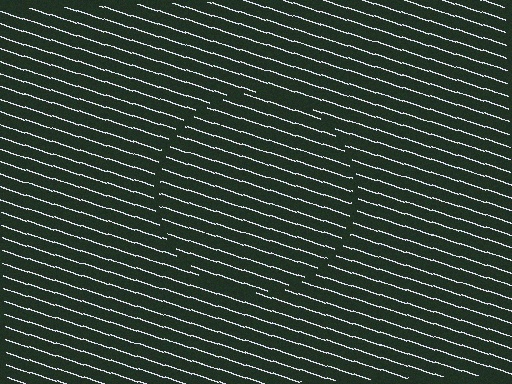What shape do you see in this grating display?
An illusory circle. The interior of the shape contains the same grating, shifted by half a period — the contour is defined by the phase discontinuity where line-ends from the inner and outer gratings abut.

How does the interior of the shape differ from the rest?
The interior of the shape contains the same grating, shifted by half a period — the contour is defined by the phase discontinuity where line-ends from the inner and outer gratings abut.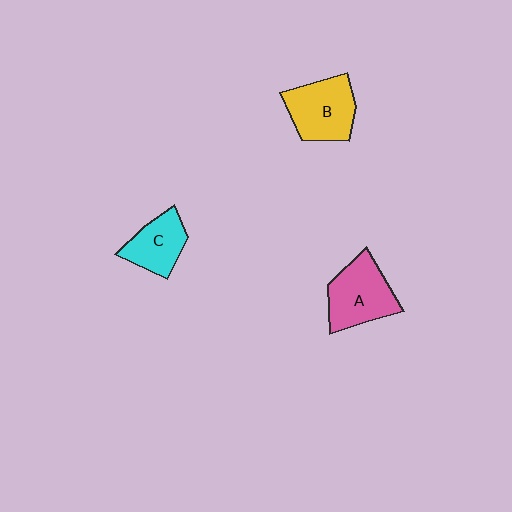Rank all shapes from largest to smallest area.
From largest to smallest: A (pink), B (yellow), C (cyan).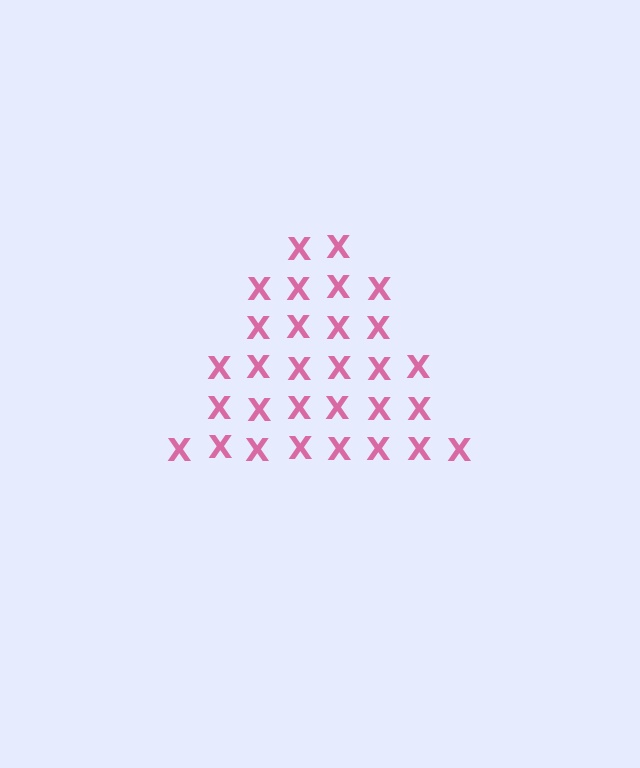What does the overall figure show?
The overall figure shows a triangle.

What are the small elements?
The small elements are letter X's.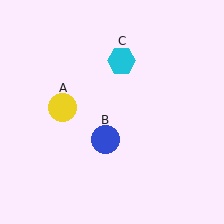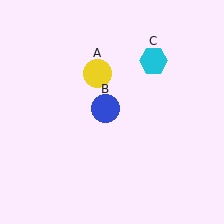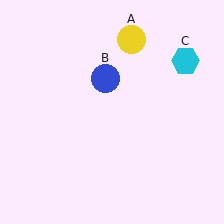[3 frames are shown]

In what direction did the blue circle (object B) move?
The blue circle (object B) moved up.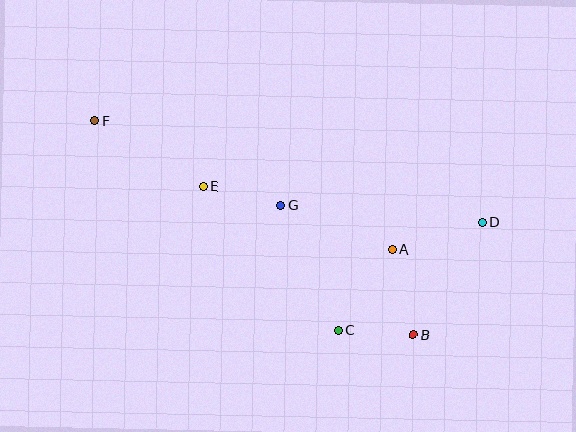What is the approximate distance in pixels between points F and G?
The distance between F and G is approximately 204 pixels.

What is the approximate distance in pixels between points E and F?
The distance between E and F is approximately 126 pixels.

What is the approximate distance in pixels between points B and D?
The distance between B and D is approximately 132 pixels.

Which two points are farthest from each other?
Points D and F are farthest from each other.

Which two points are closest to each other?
Points B and C are closest to each other.